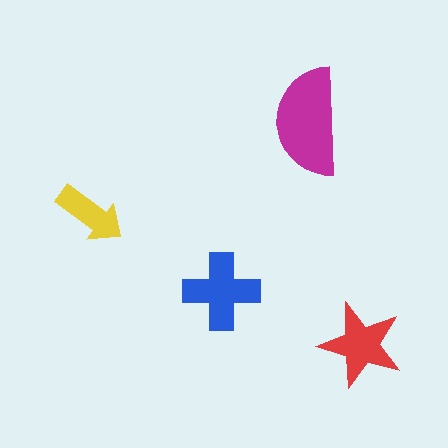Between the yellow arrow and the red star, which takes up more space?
The red star.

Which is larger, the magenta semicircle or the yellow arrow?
The magenta semicircle.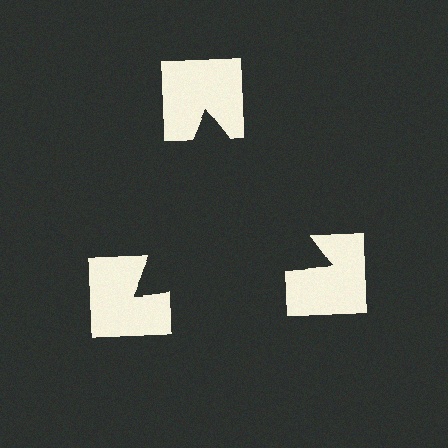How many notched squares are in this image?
There are 3 — one at each vertex of the illusory triangle.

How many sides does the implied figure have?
3 sides.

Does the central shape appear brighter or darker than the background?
It typically appears slightly darker than the background, even though no actual brightness change is drawn.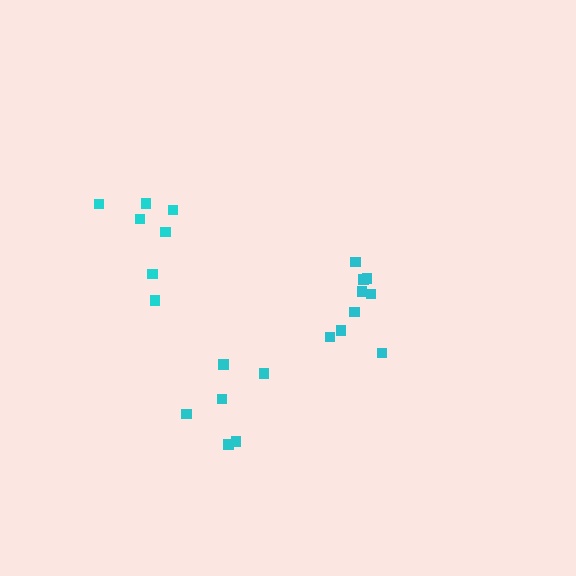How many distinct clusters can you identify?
There are 3 distinct clusters.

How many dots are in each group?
Group 1: 6 dots, Group 2: 7 dots, Group 3: 9 dots (22 total).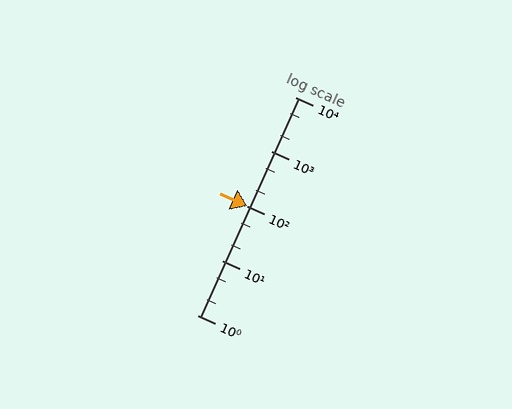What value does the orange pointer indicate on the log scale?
The pointer indicates approximately 100.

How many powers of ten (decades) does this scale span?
The scale spans 4 decades, from 1 to 10000.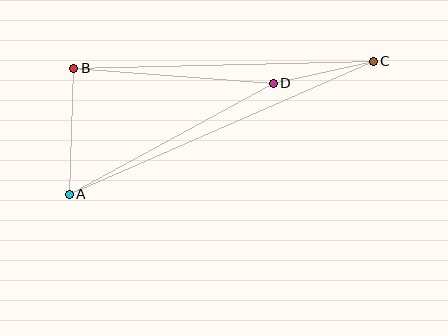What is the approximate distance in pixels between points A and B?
The distance between A and B is approximately 126 pixels.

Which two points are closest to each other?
Points C and D are closest to each other.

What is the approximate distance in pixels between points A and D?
The distance between A and D is approximately 233 pixels.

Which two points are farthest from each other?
Points A and C are farthest from each other.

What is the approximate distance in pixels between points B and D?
The distance between B and D is approximately 200 pixels.